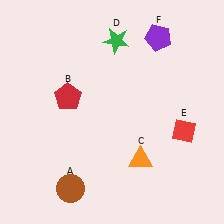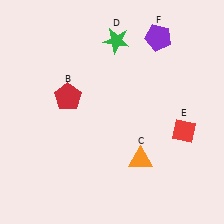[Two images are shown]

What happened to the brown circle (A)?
The brown circle (A) was removed in Image 2. It was in the bottom-left area of Image 1.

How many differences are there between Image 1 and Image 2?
There is 1 difference between the two images.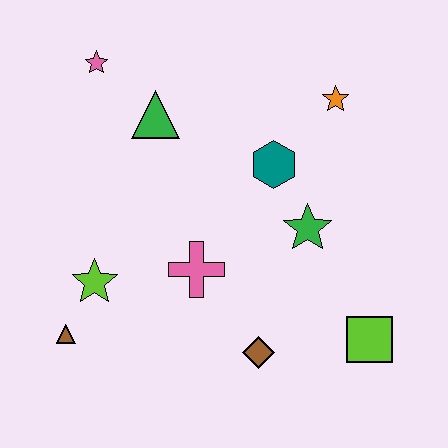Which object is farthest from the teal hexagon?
The brown triangle is farthest from the teal hexagon.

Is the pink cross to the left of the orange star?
Yes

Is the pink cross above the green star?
No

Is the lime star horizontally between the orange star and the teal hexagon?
No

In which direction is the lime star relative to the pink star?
The lime star is below the pink star.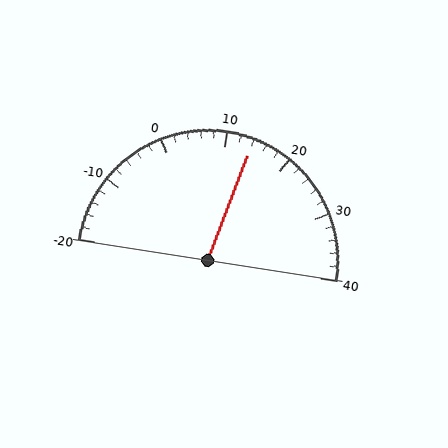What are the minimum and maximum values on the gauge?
The gauge ranges from -20 to 40.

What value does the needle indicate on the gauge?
The needle indicates approximately 14.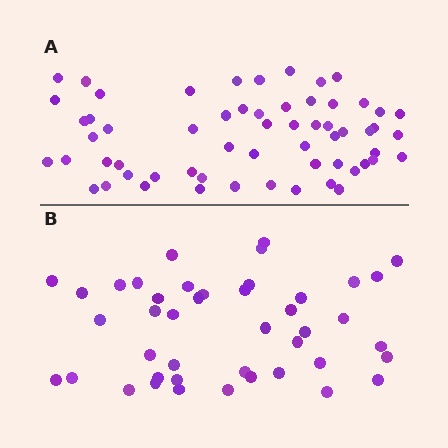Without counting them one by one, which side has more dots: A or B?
Region A (the top region) has more dots.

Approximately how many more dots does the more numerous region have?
Region A has approximately 15 more dots than region B.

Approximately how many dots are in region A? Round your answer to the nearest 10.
About 60 dots.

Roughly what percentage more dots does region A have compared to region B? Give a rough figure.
About 40% more.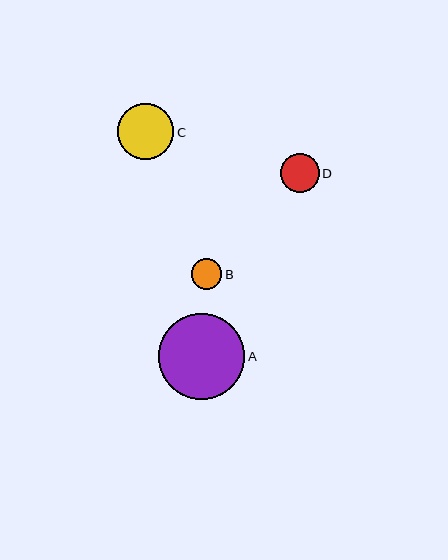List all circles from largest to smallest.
From largest to smallest: A, C, D, B.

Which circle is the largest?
Circle A is the largest with a size of approximately 87 pixels.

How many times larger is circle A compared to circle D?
Circle A is approximately 2.3 times the size of circle D.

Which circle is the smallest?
Circle B is the smallest with a size of approximately 30 pixels.